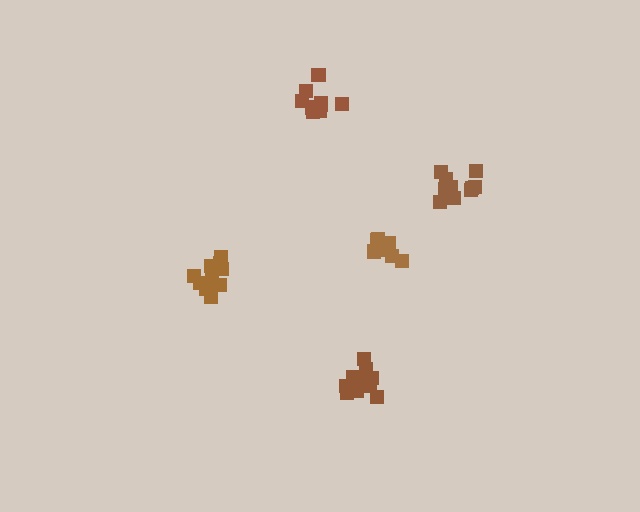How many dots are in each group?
Group 1: 12 dots, Group 2: 13 dots, Group 3: 13 dots, Group 4: 8 dots, Group 5: 10 dots (56 total).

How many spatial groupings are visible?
There are 5 spatial groupings.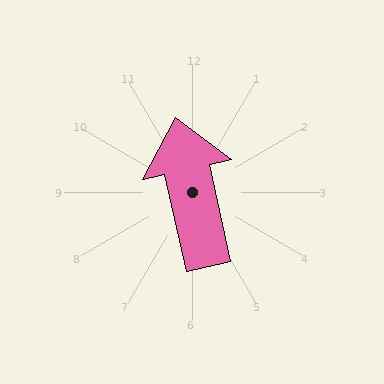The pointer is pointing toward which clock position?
Roughly 12 o'clock.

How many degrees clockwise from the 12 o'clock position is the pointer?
Approximately 347 degrees.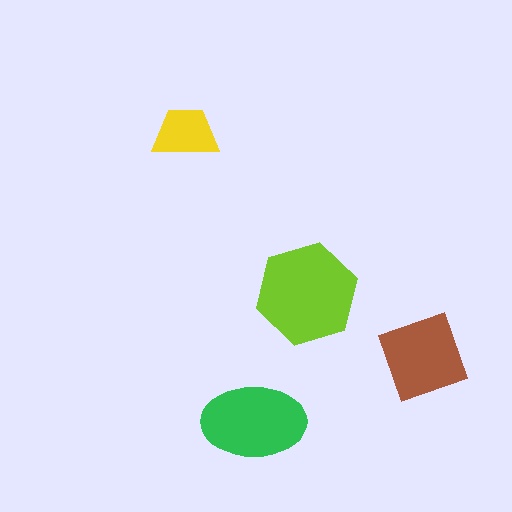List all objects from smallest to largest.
The yellow trapezoid, the brown diamond, the green ellipse, the lime hexagon.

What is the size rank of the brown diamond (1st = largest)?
3rd.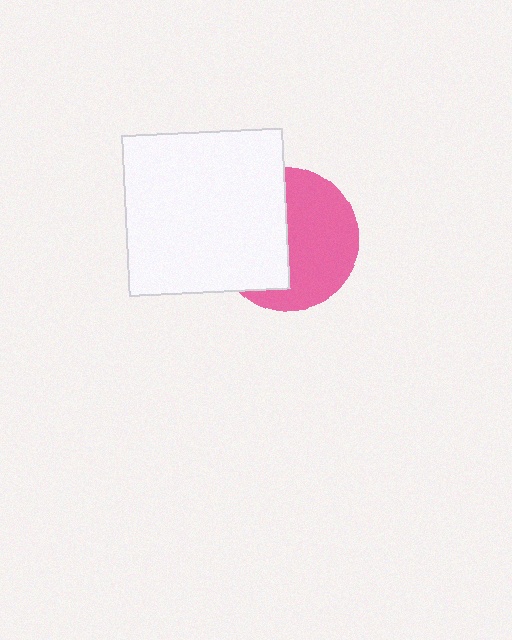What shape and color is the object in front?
The object in front is a white square.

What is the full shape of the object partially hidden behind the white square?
The partially hidden object is a pink circle.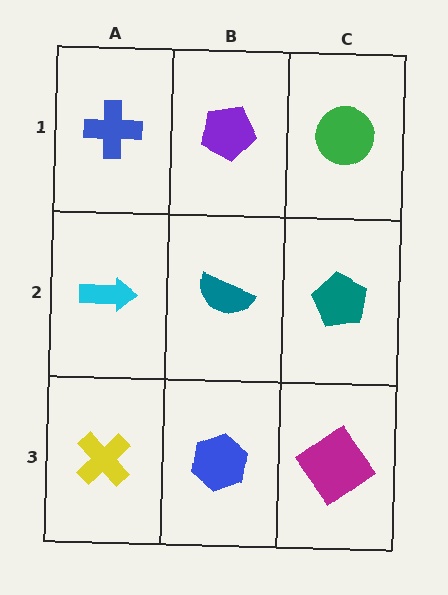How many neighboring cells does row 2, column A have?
3.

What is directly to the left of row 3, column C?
A blue hexagon.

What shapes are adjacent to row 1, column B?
A teal semicircle (row 2, column B), a blue cross (row 1, column A), a green circle (row 1, column C).